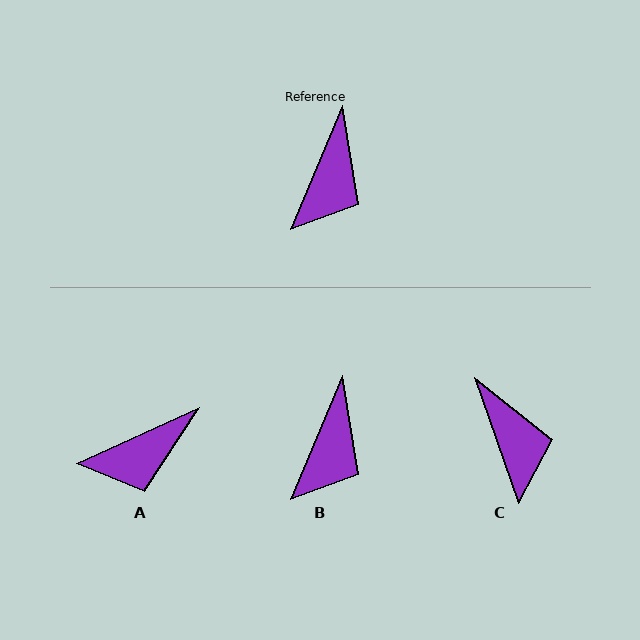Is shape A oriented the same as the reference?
No, it is off by about 43 degrees.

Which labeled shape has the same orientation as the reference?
B.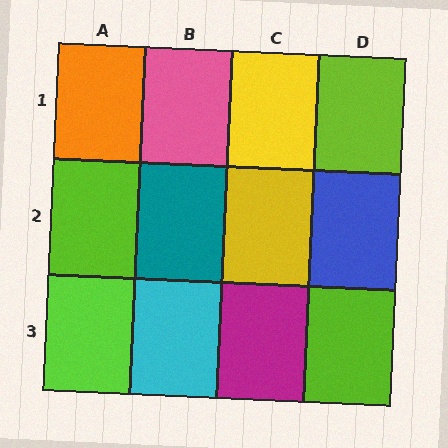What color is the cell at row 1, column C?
Yellow.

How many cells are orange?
1 cell is orange.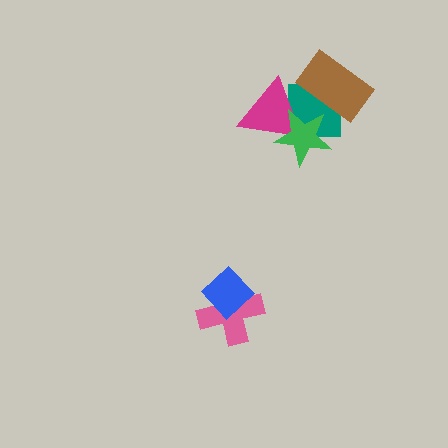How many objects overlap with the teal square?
3 objects overlap with the teal square.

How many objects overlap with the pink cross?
1 object overlaps with the pink cross.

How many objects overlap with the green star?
2 objects overlap with the green star.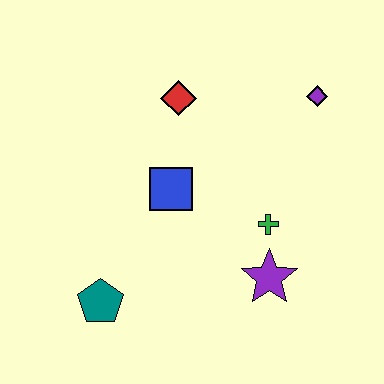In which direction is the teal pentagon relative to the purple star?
The teal pentagon is to the left of the purple star.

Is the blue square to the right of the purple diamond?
No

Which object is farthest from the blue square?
The purple diamond is farthest from the blue square.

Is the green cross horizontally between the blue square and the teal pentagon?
No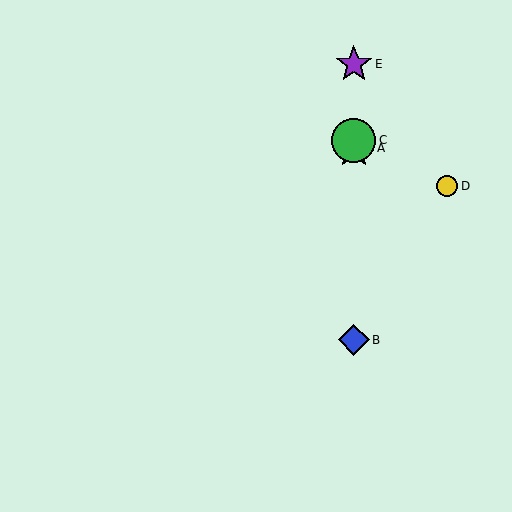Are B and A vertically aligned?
Yes, both are at x≈354.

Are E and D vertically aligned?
No, E is at x≈354 and D is at x≈447.